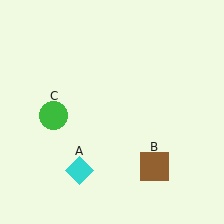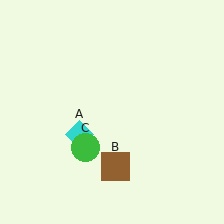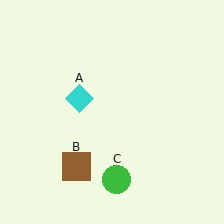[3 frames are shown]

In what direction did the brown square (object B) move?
The brown square (object B) moved left.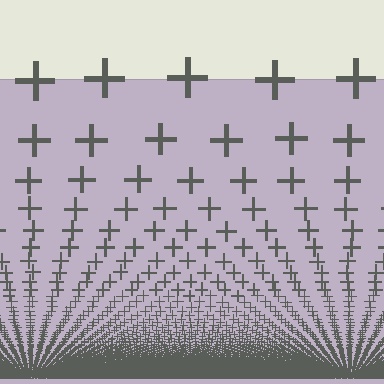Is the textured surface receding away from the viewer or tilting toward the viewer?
The surface appears to tilt toward the viewer. Texture elements get larger and sparser toward the top.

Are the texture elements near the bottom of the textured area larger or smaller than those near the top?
Smaller. The gradient is inverted — elements near the bottom are smaller and denser.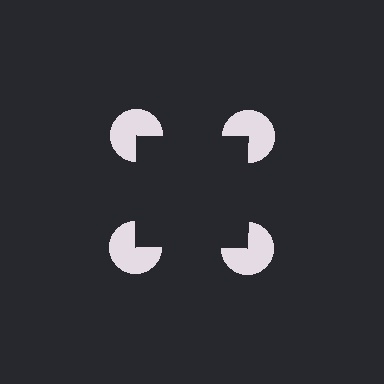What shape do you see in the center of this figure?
An illusory square — its edges are inferred from the aligned wedge cuts in the pac-man discs, not physically drawn.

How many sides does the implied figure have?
4 sides.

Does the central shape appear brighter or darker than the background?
It typically appears slightly darker than the background, even though no actual brightness change is drawn.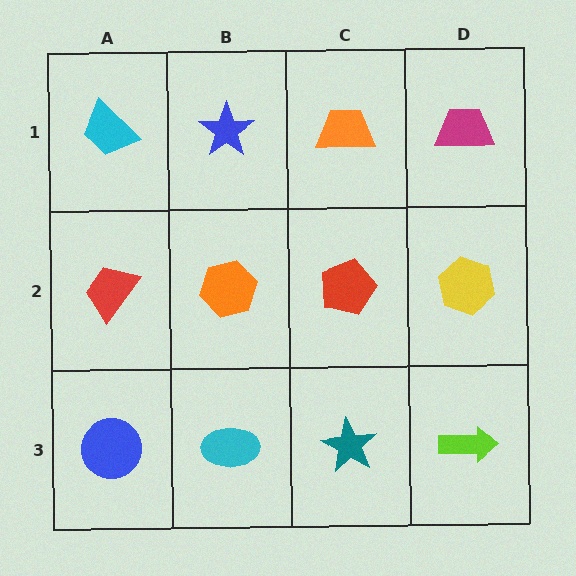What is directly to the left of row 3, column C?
A cyan ellipse.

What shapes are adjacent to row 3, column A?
A red trapezoid (row 2, column A), a cyan ellipse (row 3, column B).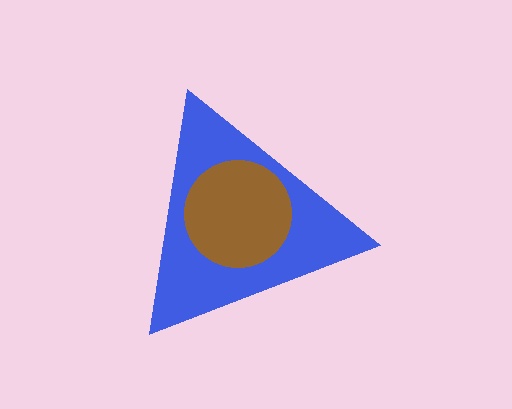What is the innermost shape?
The brown circle.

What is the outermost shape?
The blue triangle.